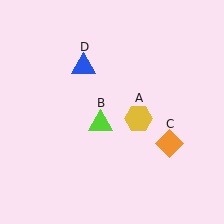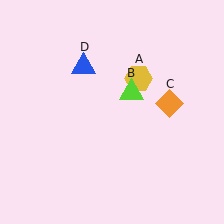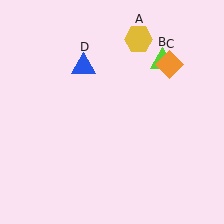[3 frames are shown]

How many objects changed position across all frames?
3 objects changed position: yellow hexagon (object A), lime triangle (object B), orange diamond (object C).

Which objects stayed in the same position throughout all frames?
Blue triangle (object D) remained stationary.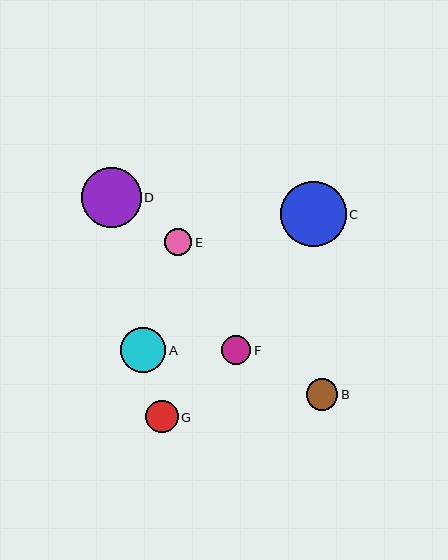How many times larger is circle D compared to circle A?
Circle D is approximately 1.3 times the size of circle A.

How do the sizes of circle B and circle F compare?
Circle B and circle F are approximately the same size.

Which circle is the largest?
Circle C is the largest with a size of approximately 66 pixels.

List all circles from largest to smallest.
From largest to smallest: C, D, A, G, B, F, E.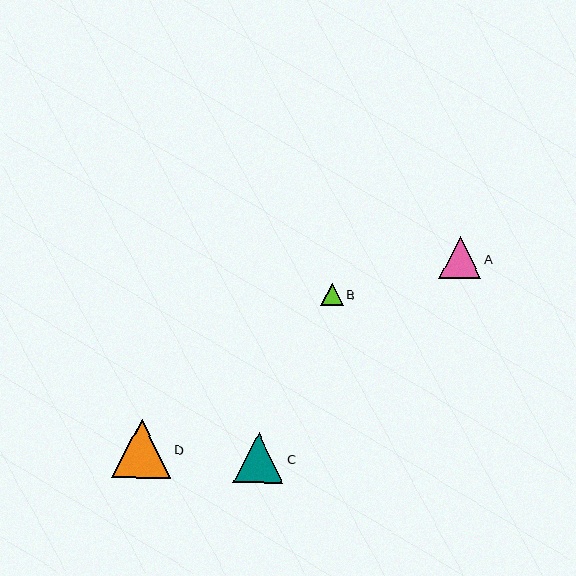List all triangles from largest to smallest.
From largest to smallest: D, C, A, B.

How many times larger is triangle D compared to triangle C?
Triangle D is approximately 1.2 times the size of triangle C.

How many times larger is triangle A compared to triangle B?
Triangle A is approximately 1.9 times the size of triangle B.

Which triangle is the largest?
Triangle D is the largest with a size of approximately 59 pixels.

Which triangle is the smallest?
Triangle B is the smallest with a size of approximately 22 pixels.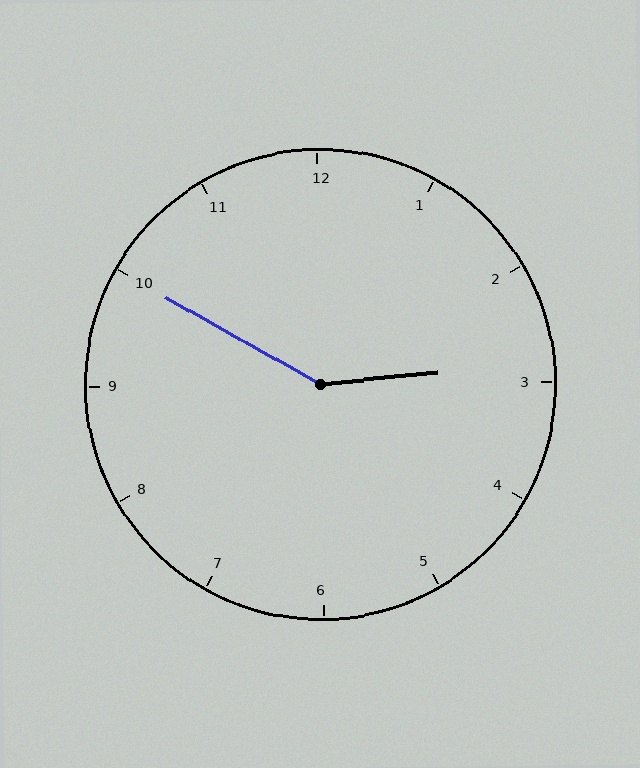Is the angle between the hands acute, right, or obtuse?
It is obtuse.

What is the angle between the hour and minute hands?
Approximately 145 degrees.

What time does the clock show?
2:50.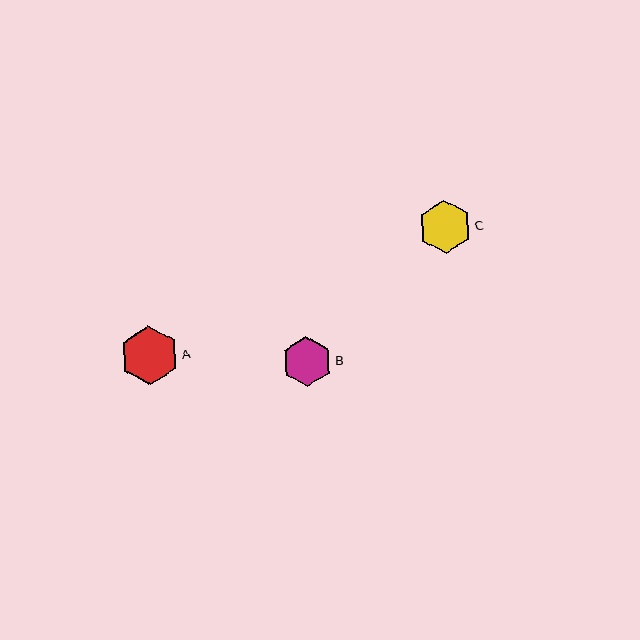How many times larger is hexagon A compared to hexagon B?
Hexagon A is approximately 1.2 times the size of hexagon B.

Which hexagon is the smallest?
Hexagon B is the smallest with a size of approximately 50 pixels.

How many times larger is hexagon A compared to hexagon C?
Hexagon A is approximately 1.1 times the size of hexagon C.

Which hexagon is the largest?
Hexagon A is the largest with a size of approximately 59 pixels.